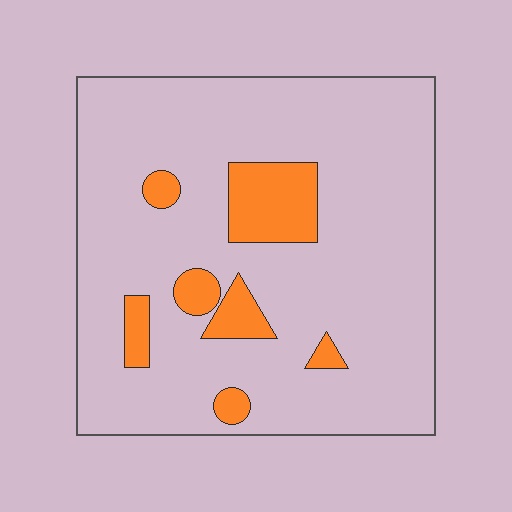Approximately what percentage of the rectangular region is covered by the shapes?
Approximately 15%.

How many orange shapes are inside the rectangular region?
7.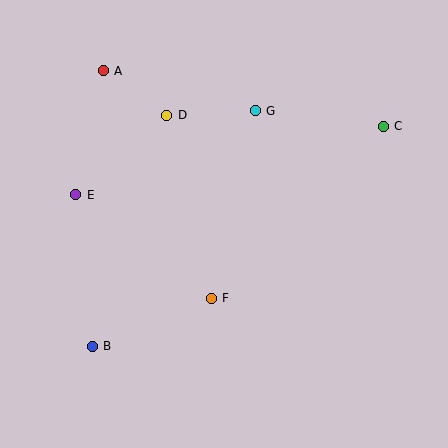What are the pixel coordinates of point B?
Point B is at (92, 346).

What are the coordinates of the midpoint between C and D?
The midpoint between C and D is at (275, 121).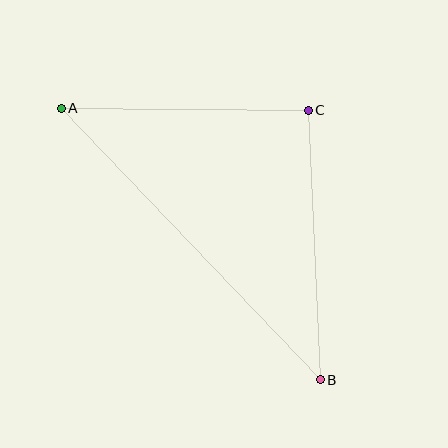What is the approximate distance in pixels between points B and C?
The distance between B and C is approximately 270 pixels.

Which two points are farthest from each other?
Points A and B are farthest from each other.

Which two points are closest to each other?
Points A and C are closest to each other.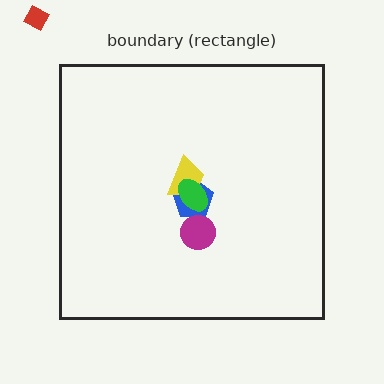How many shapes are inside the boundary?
4 inside, 1 outside.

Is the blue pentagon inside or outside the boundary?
Inside.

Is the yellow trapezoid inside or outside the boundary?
Inside.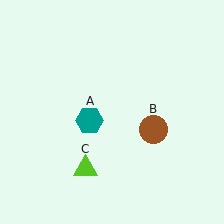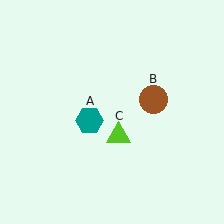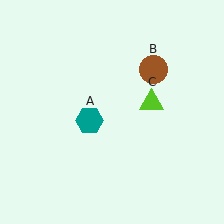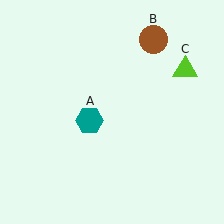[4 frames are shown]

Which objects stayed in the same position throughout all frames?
Teal hexagon (object A) remained stationary.